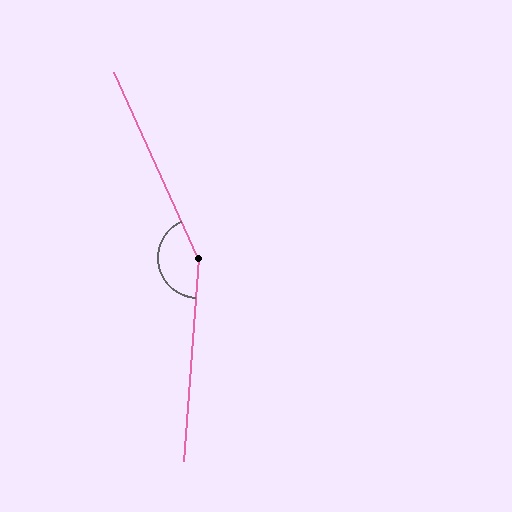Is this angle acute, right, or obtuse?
It is obtuse.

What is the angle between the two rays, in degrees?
Approximately 151 degrees.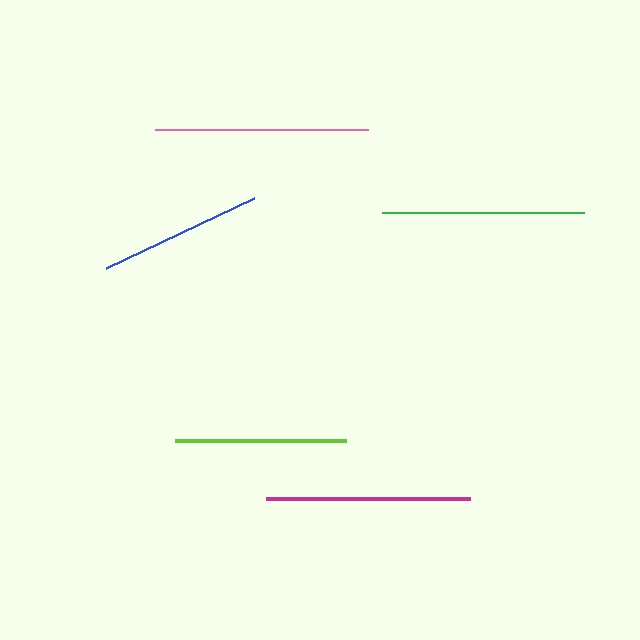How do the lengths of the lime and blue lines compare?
The lime and blue lines are approximately the same length.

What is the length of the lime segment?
The lime segment is approximately 171 pixels long.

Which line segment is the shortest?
The blue line is the shortest at approximately 164 pixels.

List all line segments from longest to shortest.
From longest to shortest: pink, magenta, green, lime, blue.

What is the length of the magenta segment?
The magenta segment is approximately 204 pixels long.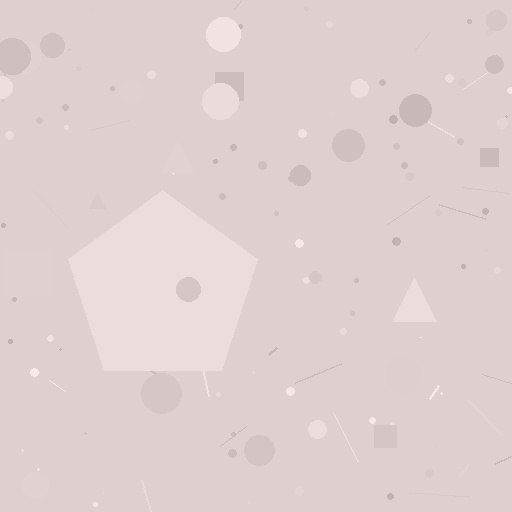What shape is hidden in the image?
A pentagon is hidden in the image.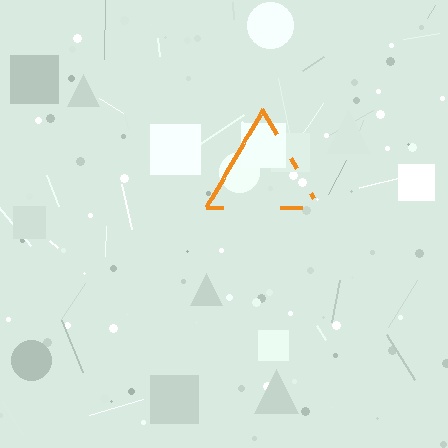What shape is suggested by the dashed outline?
The dashed outline suggests a triangle.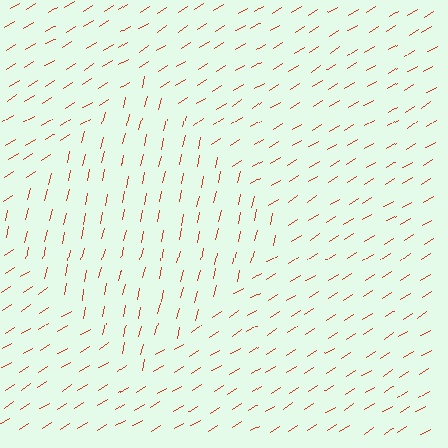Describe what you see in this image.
The image is filled with small red line segments. A diamond region in the image has lines oriented differently from the surrounding lines, creating a visible texture boundary.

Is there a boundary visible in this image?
Yes, there is a texture boundary formed by a change in line orientation.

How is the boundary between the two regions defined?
The boundary is defined purely by a change in line orientation (approximately 45 degrees difference). All lines are the same color and thickness.